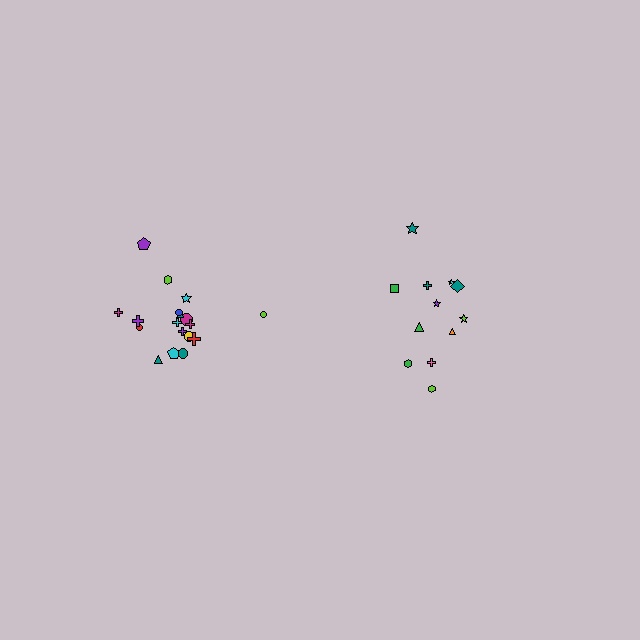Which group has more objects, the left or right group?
The left group.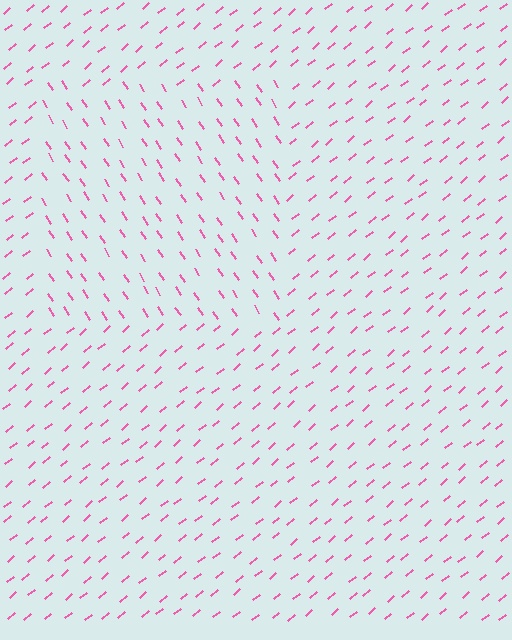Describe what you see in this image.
The image is filled with small pink line segments. A rectangle region in the image has lines oriented differently from the surrounding lines, creating a visible texture boundary.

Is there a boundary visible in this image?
Yes, there is a texture boundary formed by a change in line orientation.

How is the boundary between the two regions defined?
The boundary is defined purely by a change in line orientation (approximately 84 degrees difference). All lines are the same color and thickness.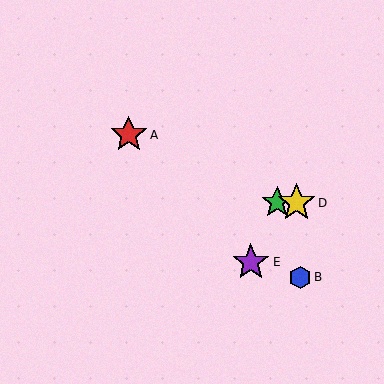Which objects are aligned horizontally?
Objects C, D are aligned horizontally.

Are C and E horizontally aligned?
No, C is at y≈203 and E is at y≈262.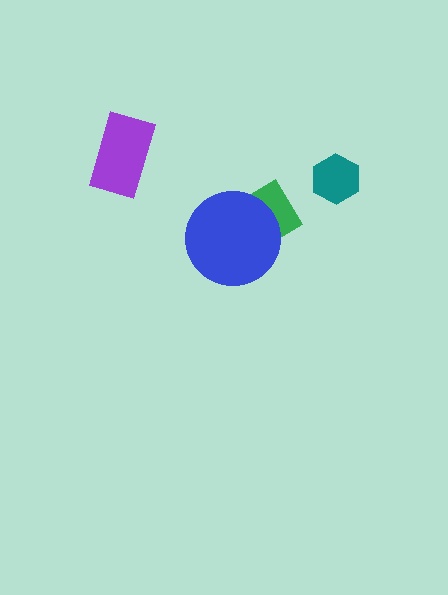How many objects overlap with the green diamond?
1 object overlaps with the green diamond.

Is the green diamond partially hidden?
Yes, it is partially covered by another shape.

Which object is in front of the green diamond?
The blue circle is in front of the green diamond.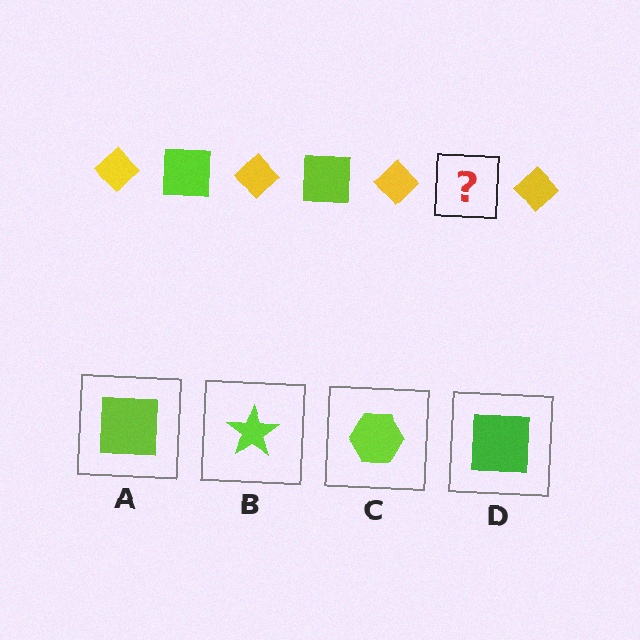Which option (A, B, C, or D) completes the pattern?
A.